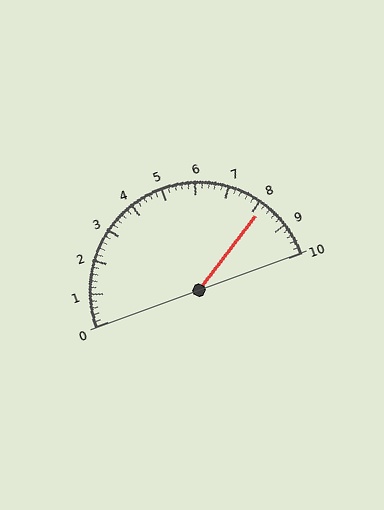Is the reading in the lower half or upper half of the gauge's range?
The reading is in the upper half of the range (0 to 10).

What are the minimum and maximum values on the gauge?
The gauge ranges from 0 to 10.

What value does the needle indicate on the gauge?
The needle indicates approximately 8.2.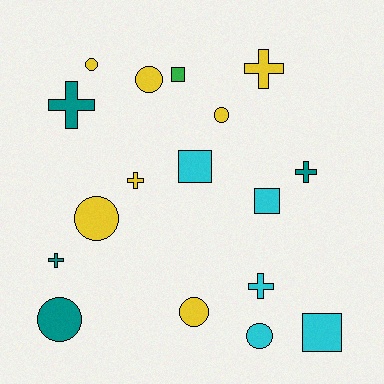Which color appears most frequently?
Yellow, with 7 objects.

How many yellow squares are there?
There are no yellow squares.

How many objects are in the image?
There are 17 objects.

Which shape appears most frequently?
Circle, with 7 objects.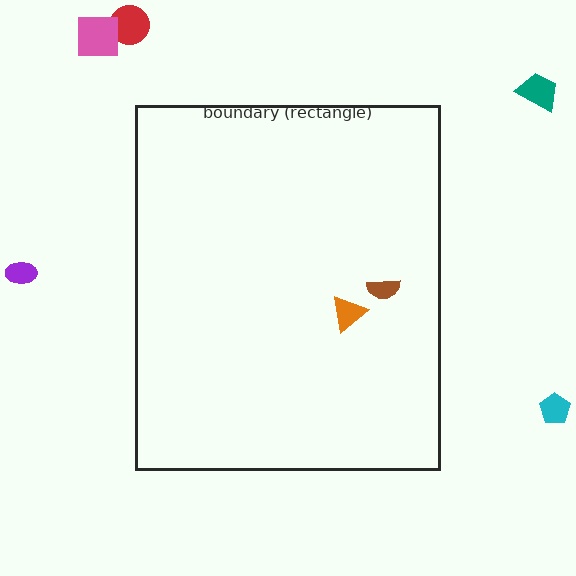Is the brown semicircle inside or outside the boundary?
Inside.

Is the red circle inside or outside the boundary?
Outside.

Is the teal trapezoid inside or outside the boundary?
Outside.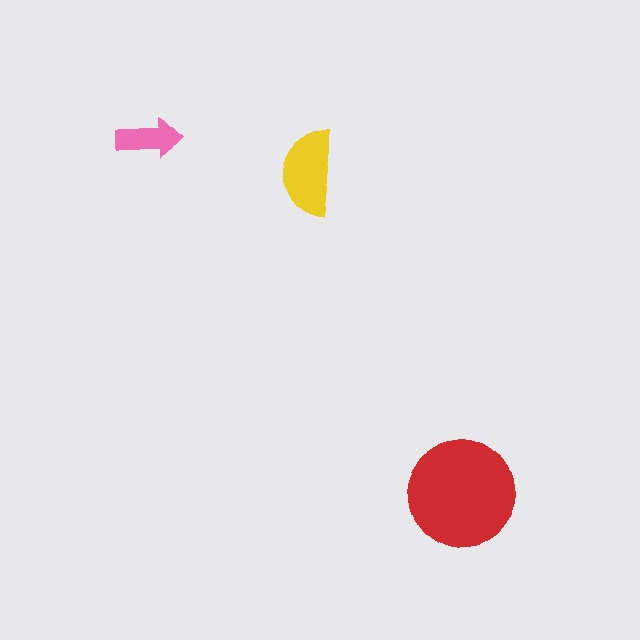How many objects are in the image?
There are 3 objects in the image.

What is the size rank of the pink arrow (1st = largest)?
3rd.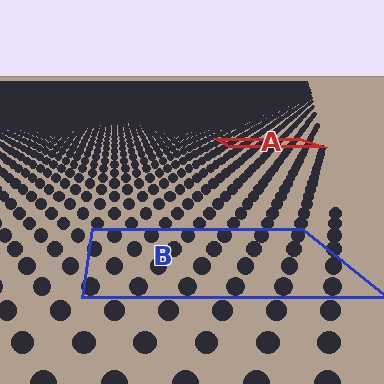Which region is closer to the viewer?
Region B is closer. The texture elements there are larger and more spread out.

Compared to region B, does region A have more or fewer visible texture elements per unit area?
Region A has more texture elements per unit area — they are packed more densely because it is farther away.